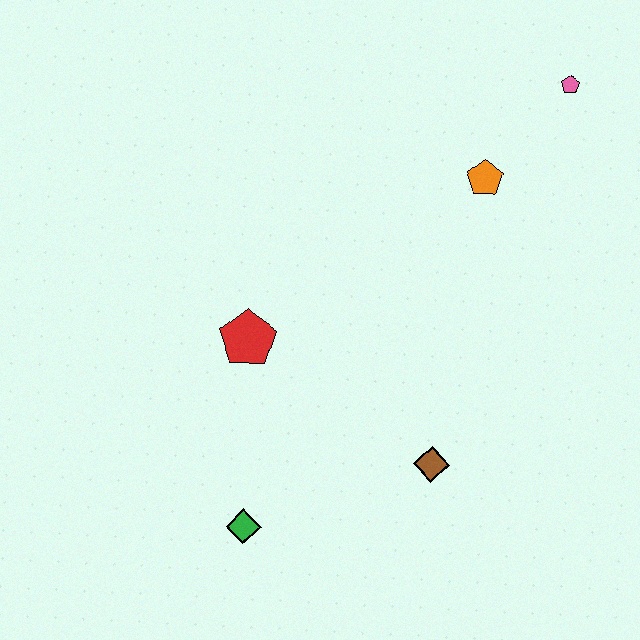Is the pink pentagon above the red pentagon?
Yes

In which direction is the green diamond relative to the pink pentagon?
The green diamond is below the pink pentagon.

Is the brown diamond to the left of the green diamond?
No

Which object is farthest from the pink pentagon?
The green diamond is farthest from the pink pentagon.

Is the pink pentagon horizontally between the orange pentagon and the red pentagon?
No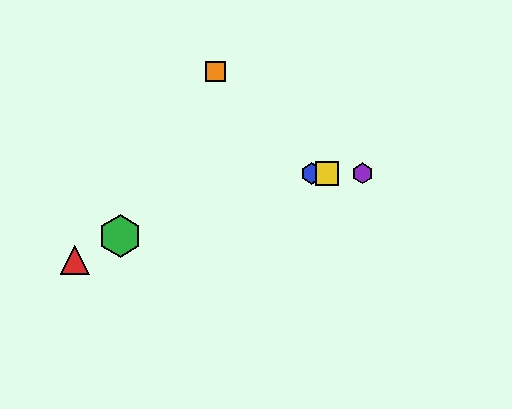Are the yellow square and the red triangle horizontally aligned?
No, the yellow square is at y≈173 and the red triangle is at y≈260.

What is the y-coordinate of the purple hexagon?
The purple hexagon is at y≈173.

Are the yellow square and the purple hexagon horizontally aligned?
Yes, both are at y≈173.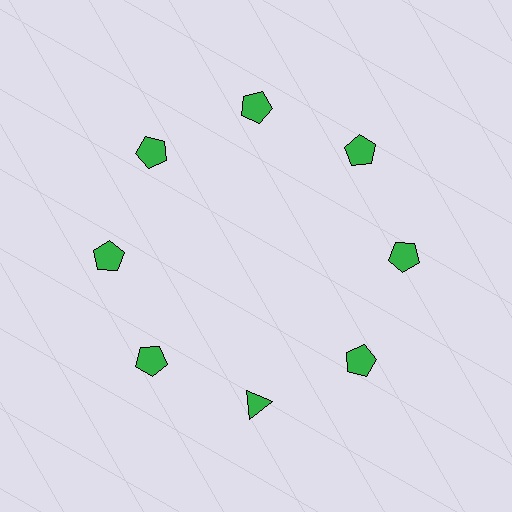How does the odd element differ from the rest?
It has a different shape: triangle instead of pentagon.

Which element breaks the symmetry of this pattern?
The green triangle at roughly the 6 o'clock position breaks the symmetry. All other shapes are green pentagons.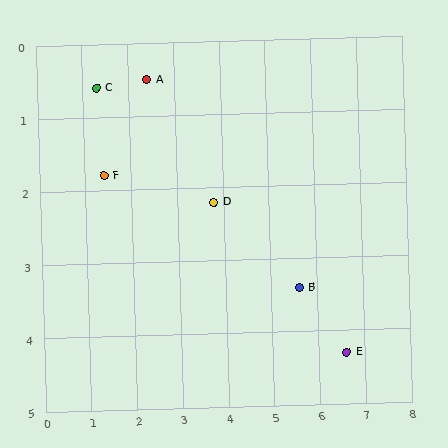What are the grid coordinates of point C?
Point C is at approximately (1.3, 0.6).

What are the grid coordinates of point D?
Point D is at approximately (3.8, 2.2).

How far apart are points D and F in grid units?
Points D and F are about 2.4 grid units apart.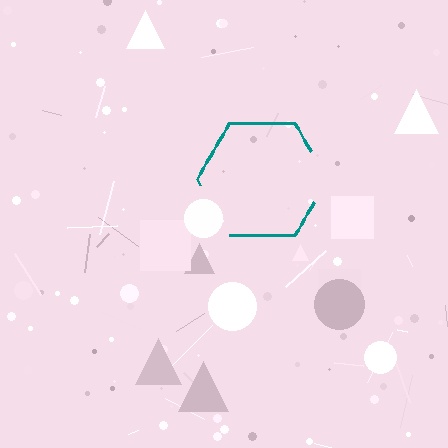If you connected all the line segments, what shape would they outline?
They would outline a hexagon.